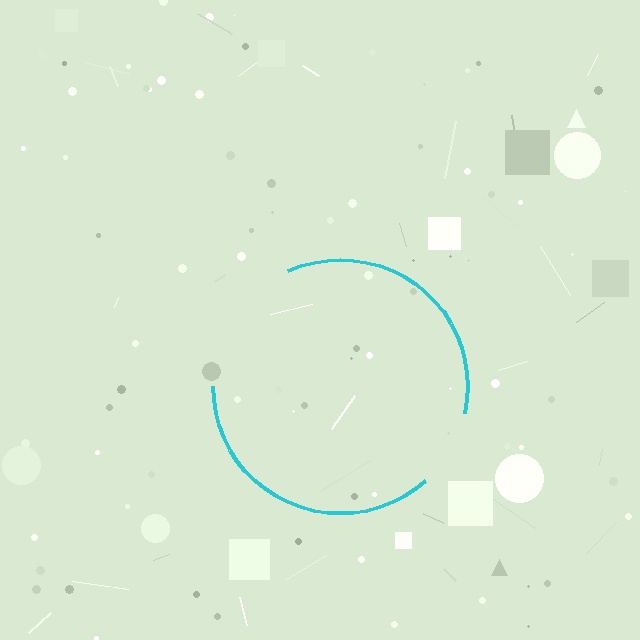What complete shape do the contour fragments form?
The contour fragments form a circle.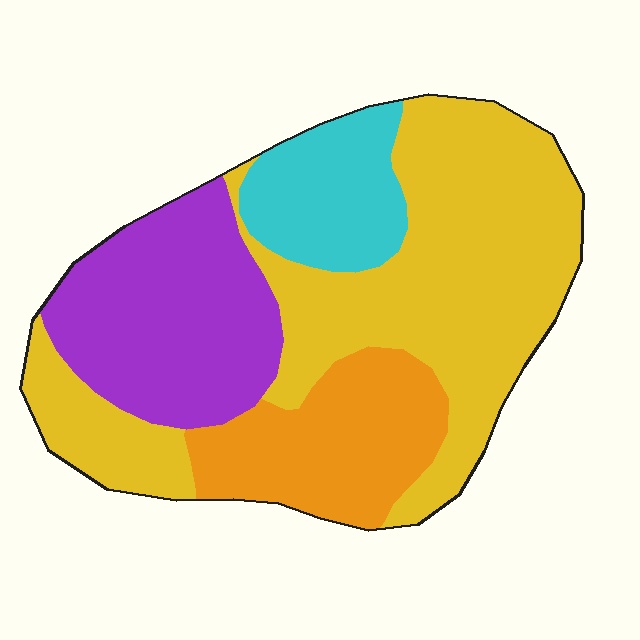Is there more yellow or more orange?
Yellow.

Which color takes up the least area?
Cyan, at roughly 10%.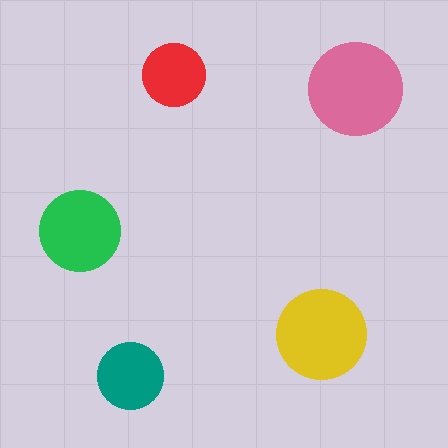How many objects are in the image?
There are 5 objects in the image.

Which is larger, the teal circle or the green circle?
The green one.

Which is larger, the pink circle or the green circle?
The pink one.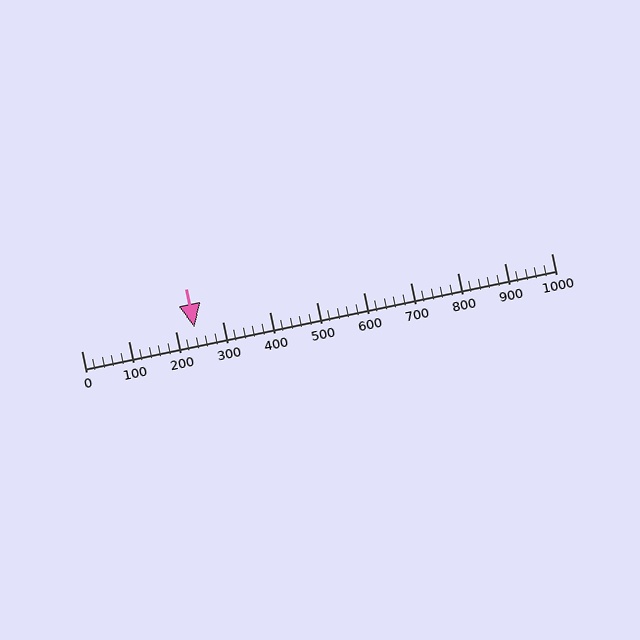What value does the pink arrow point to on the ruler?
The pink arrow points to approximately 241.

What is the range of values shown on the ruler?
The ruler shows values from 0 to 1000.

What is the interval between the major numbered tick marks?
The major tick marks are spaced 100 units apart.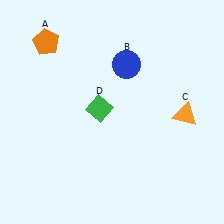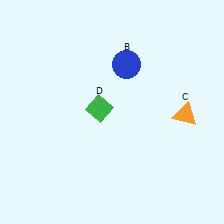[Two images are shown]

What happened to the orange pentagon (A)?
The orange pentagon (A) was removed in Image 2. It was in the top-left area of Image 1.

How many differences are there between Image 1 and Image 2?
There is 1 difference between the two images.